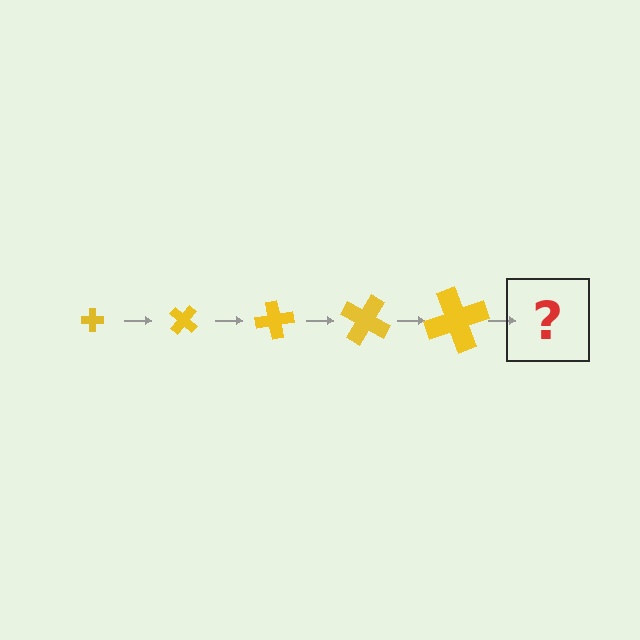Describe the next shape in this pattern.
It should be a cross, larger than the previous one and rotated 200 degrees from the start.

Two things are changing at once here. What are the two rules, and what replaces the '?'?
The two rules are that the cross grows larger each step and it rotates 40 degrees each step. The '?' should be a cross, larger than the previous one and rotated 200 degrees from the start.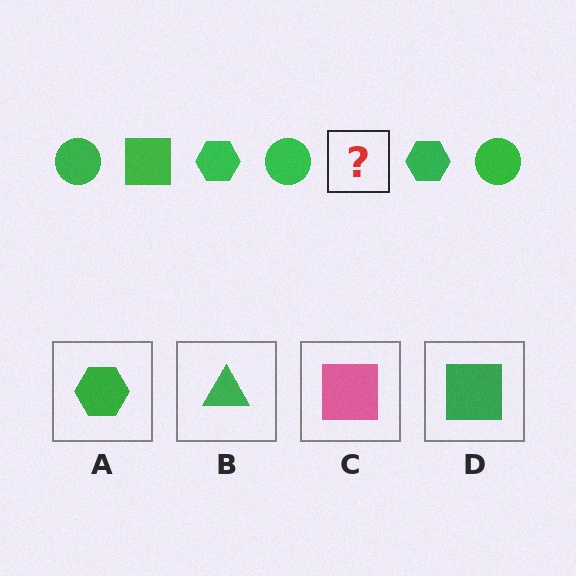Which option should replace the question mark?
Option D.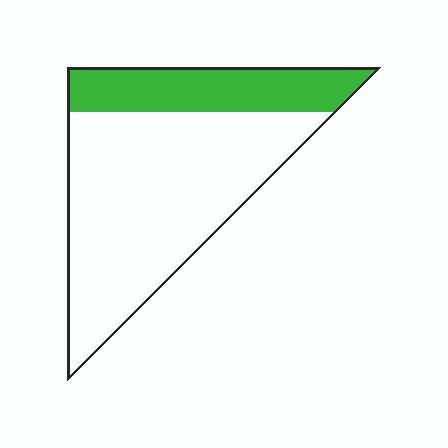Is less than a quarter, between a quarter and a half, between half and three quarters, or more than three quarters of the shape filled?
Between a quarter and a half.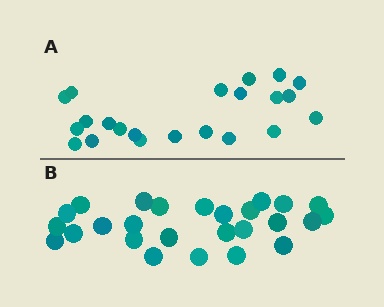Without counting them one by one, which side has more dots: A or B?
Region B (the bottom region) has more dots.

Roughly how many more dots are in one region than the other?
Region B has about 4 more dots than region A.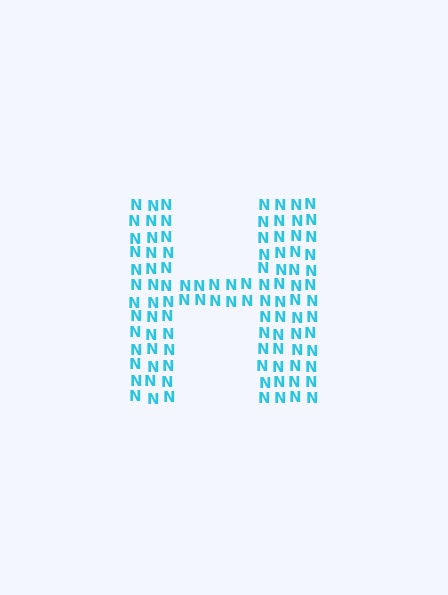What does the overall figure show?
The overall figure shows the letter H.